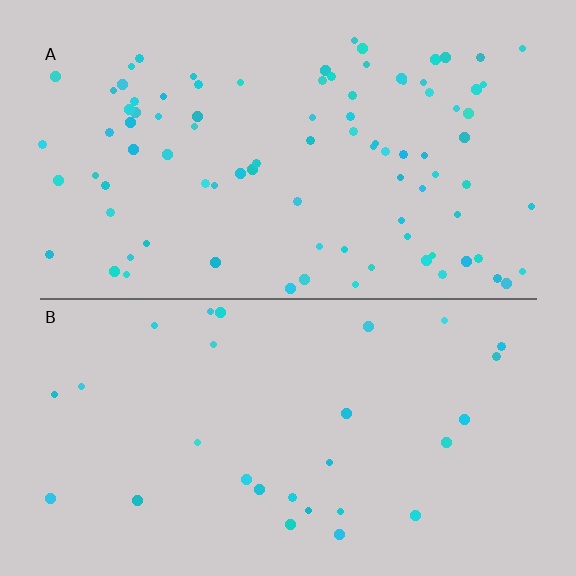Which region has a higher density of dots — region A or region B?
A (the top).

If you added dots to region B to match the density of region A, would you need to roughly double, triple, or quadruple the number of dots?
Approximately triple.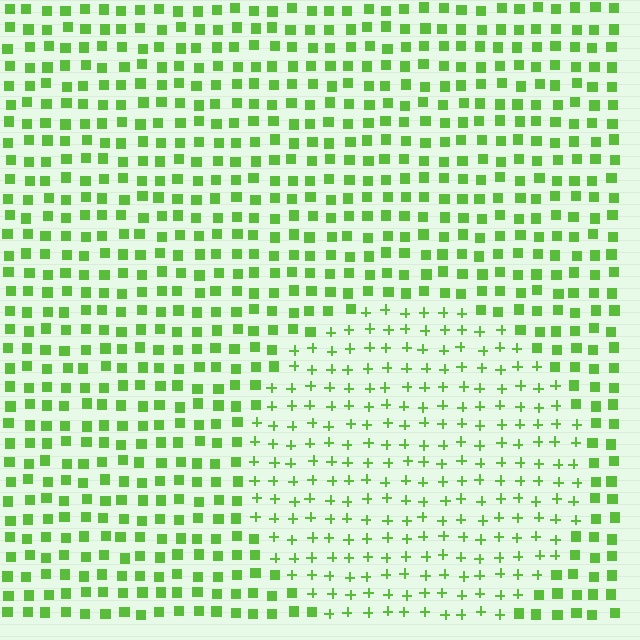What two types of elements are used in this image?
The image uses plus signs inside the circle region and squares outside it.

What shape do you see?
I see a circle.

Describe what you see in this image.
The image is filled with small lime elements arranged in a uniform grid. A circle-shaped region contains plus signs, while the surrounding area contains squares. The boundary is defined purely by the change in element shape.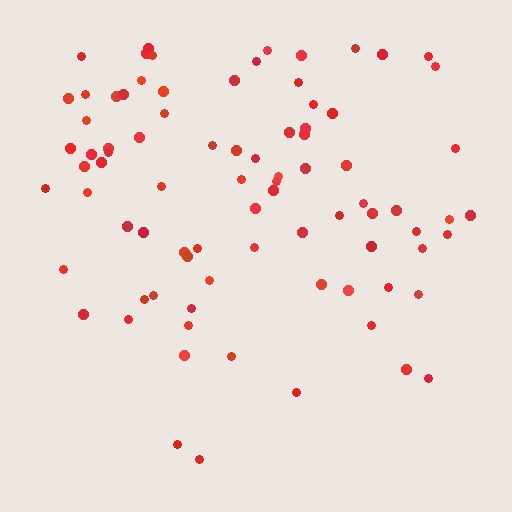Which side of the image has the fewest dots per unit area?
The bottom.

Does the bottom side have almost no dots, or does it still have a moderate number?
Still a moderate number, just noticeably fewer than the top.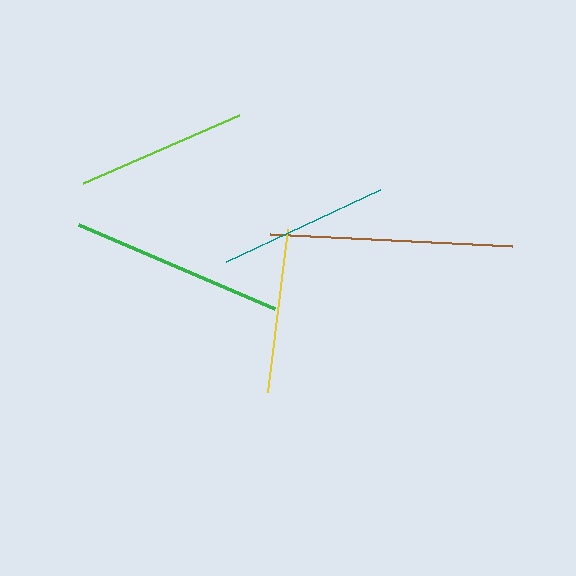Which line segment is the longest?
The brown line is the longest at approximately 243 pixels.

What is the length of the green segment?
The green segment is approximately 214 pixels long.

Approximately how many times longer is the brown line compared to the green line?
The brown line is approximately 1.1 times the length of the green line.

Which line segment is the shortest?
The yellow line is the shortest at approximately 164 pixels.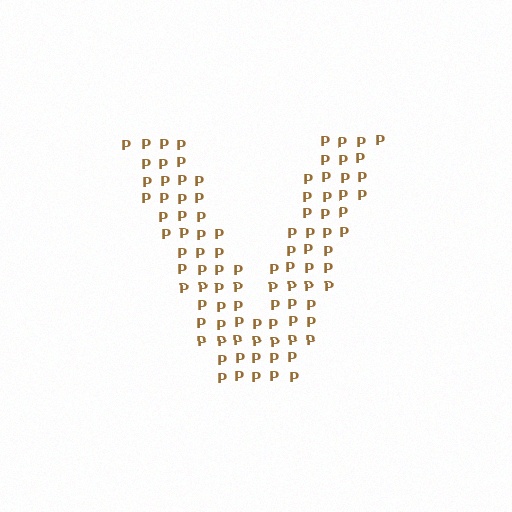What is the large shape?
The large shape is the letter V.